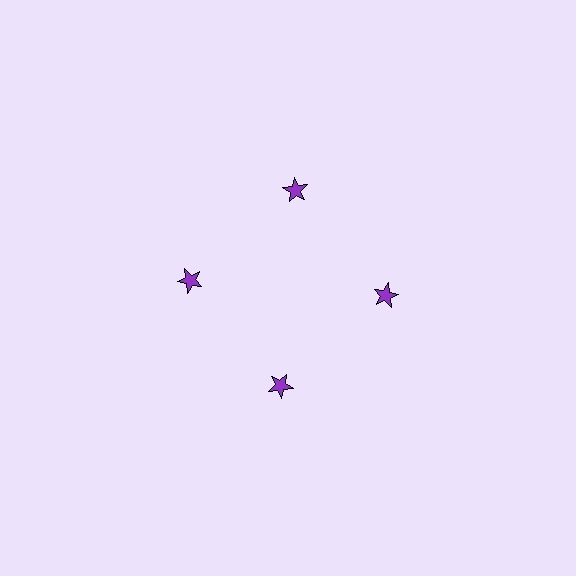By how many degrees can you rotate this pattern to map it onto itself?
The pattern maps onto itself every 90 degrees of rotation.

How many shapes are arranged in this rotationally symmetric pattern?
There are 4 shapes, arranged in 4 groups of 1.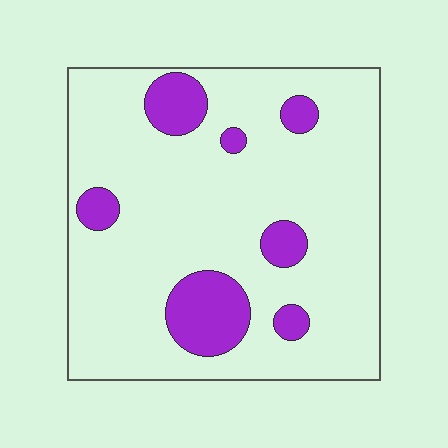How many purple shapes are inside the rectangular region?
7.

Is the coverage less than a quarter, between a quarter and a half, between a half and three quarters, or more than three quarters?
Less than a quarter.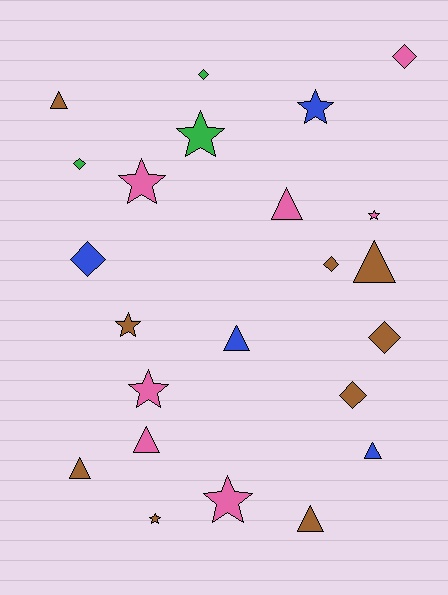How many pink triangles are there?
There are 2 pink triangles.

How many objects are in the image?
There are 23 objects.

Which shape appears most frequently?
Triangle, with 8 objects.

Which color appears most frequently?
Brown, with 9 objects.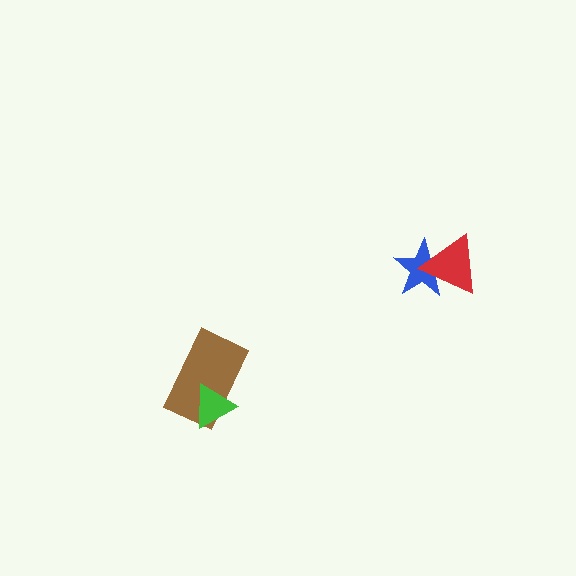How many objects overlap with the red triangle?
1 object overlaps with the red triangle.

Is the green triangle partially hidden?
No, no other shape covers it.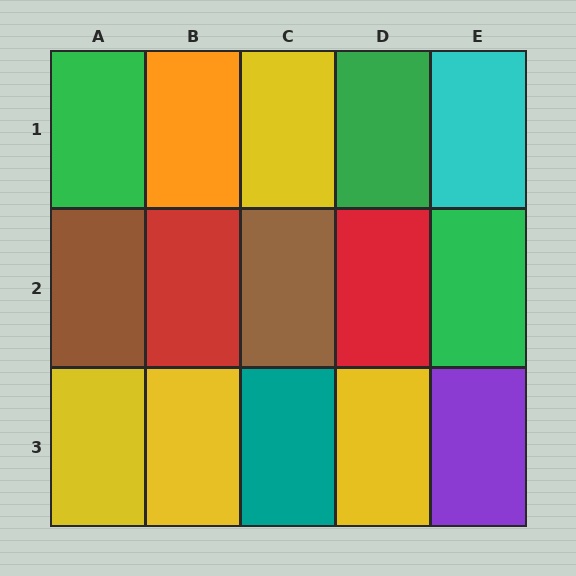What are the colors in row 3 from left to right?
Yellow, yellow, teal, yellow, purple.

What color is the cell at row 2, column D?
Red.